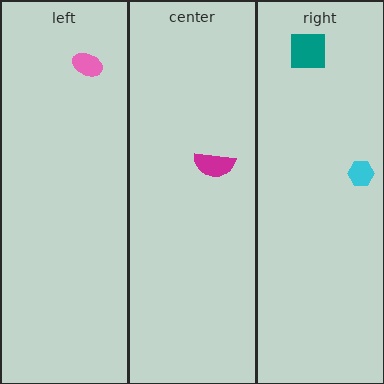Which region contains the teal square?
The right region.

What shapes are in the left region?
The pink ellipse.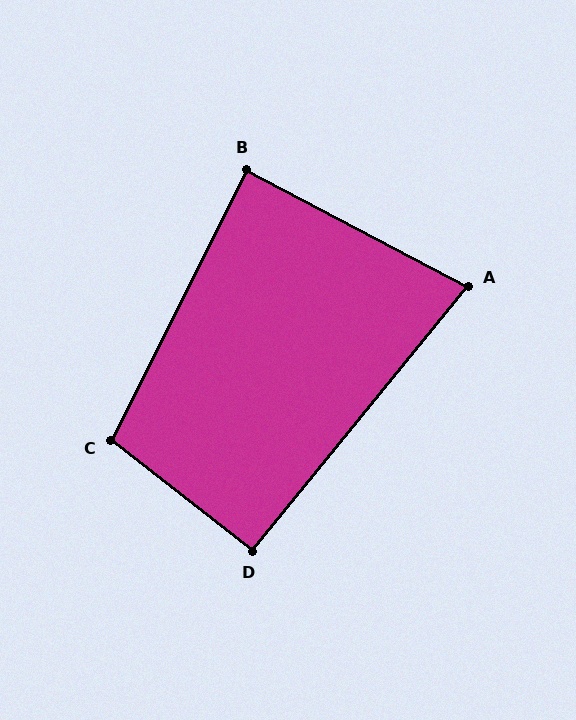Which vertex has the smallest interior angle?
A, at approximately 79 degrees.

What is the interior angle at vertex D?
Approximately 91 degrees (approximately right).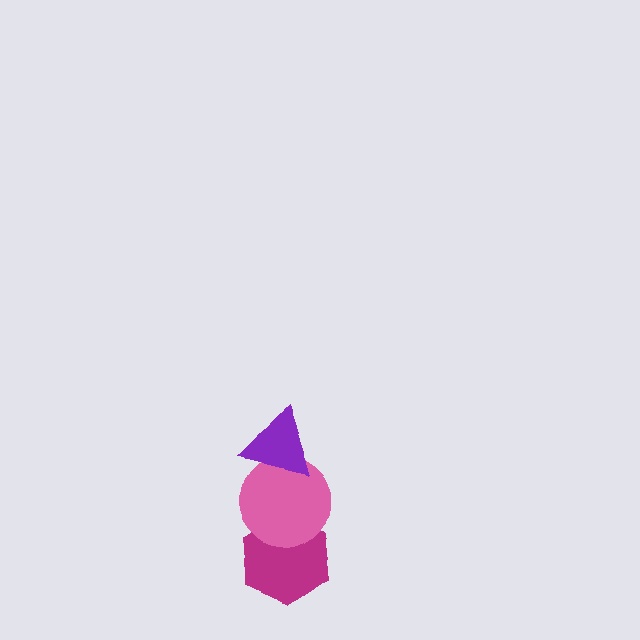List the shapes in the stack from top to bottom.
From top to bottom: the purple triangle, the pink circle, the magenta hexagon.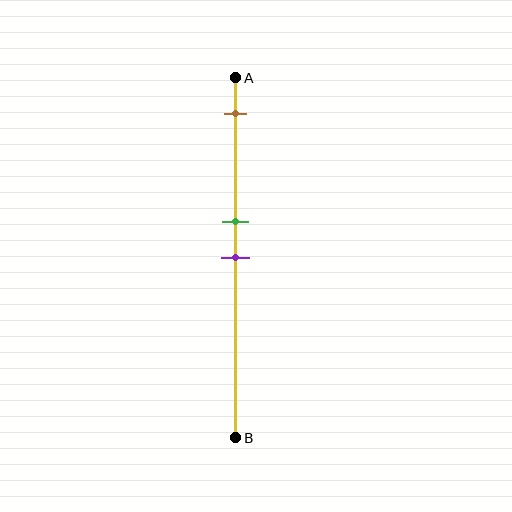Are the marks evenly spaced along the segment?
No, the marks are not evenly spaced.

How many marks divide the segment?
There are 3 marks dividing the segment.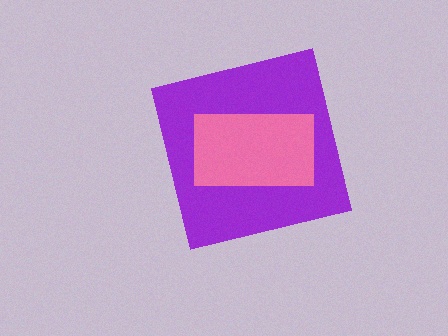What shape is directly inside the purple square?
The pink rectangle.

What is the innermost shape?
The pink rectangle.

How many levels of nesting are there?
2.